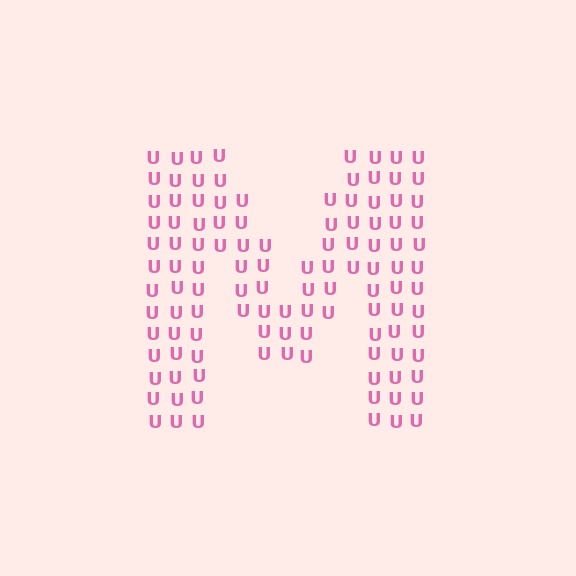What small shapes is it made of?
It is made of small letter U's.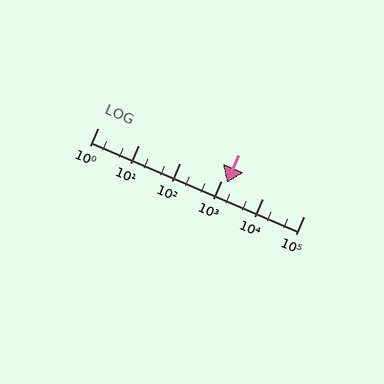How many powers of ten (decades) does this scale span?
The scale spans 5 decades, from 1 to 100000.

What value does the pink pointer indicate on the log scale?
The pointer indicates approximately 1400.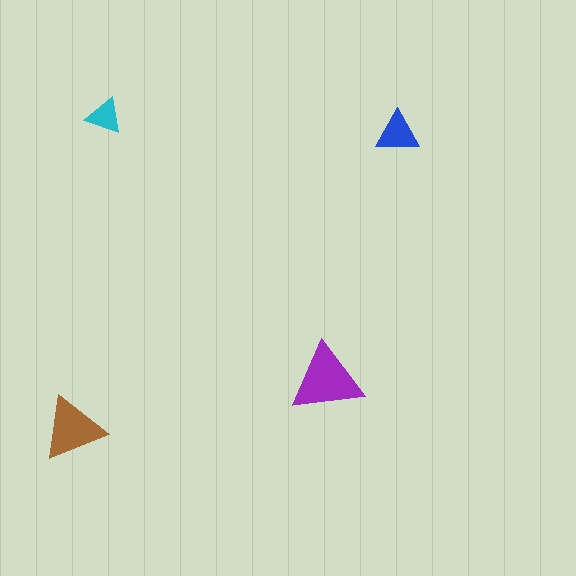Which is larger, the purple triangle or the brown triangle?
The purple one.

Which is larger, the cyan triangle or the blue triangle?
The blue one.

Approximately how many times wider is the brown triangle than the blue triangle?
About 1.5 times wider.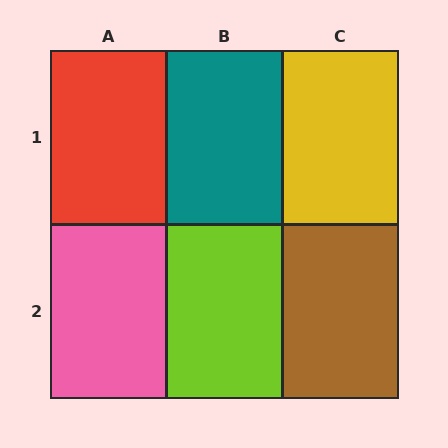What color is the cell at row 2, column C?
Brown.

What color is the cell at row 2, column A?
Pink.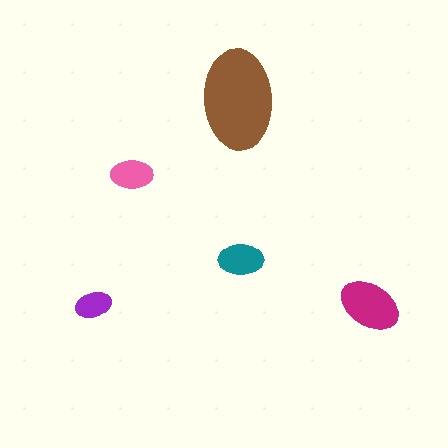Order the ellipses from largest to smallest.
the brown one, the magenta one, the teal one, the pink one, the purple one.